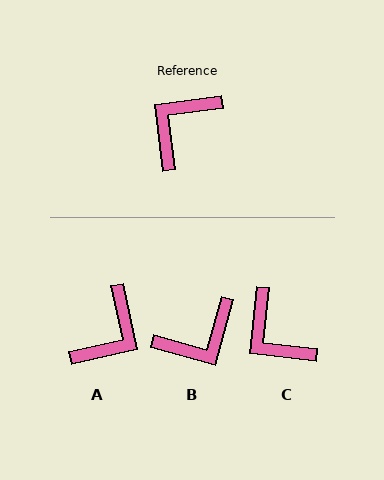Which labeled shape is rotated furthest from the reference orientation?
A, about 174 degrees away.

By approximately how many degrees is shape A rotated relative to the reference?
Approximately 174 degrees clockwise.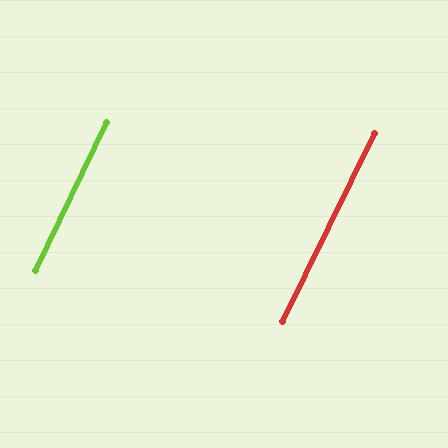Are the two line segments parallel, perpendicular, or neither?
Parallel — their directions differ by only 0.6°.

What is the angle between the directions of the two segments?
Approximately 1 degree.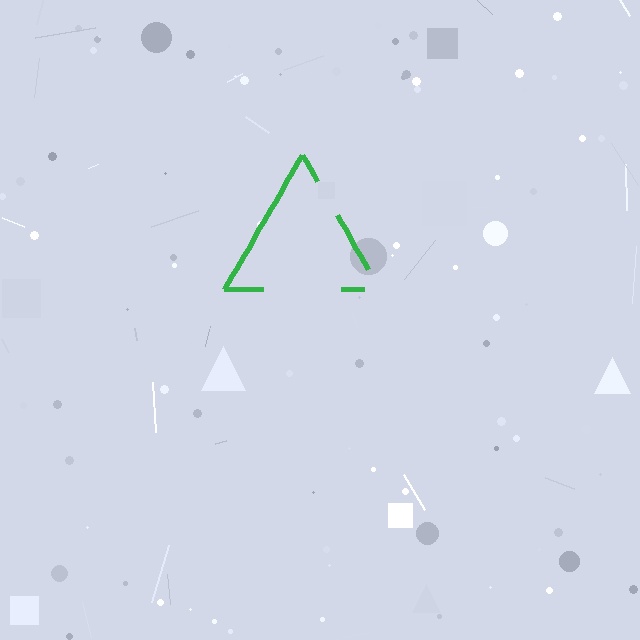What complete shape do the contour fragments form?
The contour fragments form a triangle.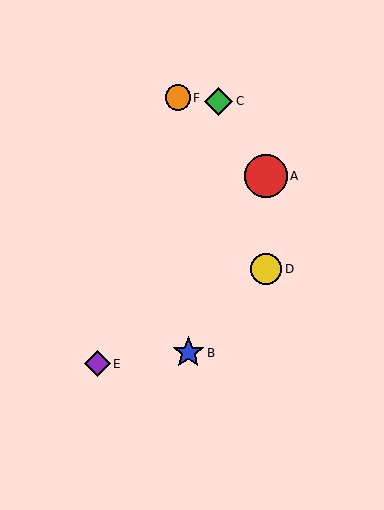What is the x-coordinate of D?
Object D is at x≈266.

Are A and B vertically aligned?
No, A is at x≈266 and B is at x≈188.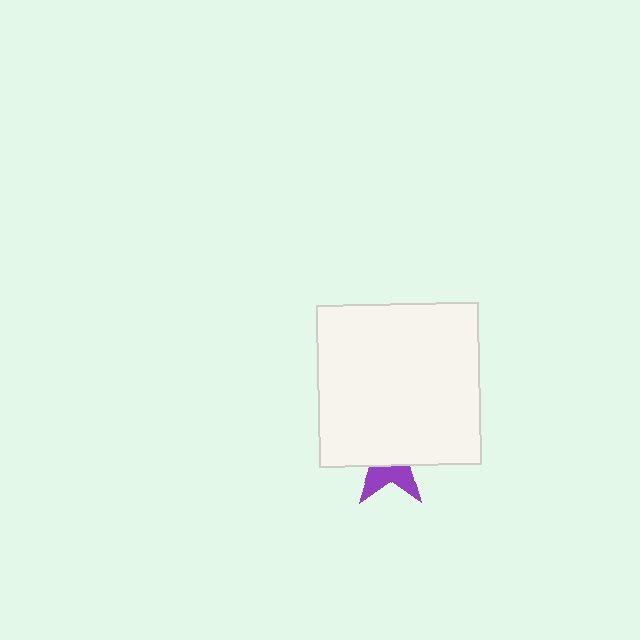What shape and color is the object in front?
The object in front is a white square.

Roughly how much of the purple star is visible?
A small part of it is visible (roughly 38%).